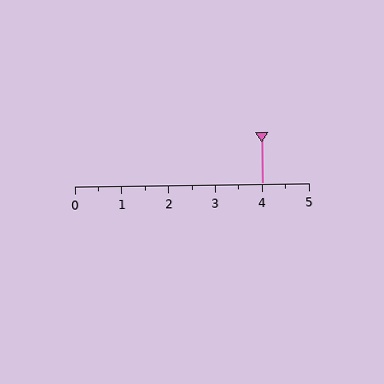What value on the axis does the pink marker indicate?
The marker indicates approximately 4.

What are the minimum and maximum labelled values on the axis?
The axis runs from 0 to 5.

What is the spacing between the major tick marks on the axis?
The major ticks are spaced 1 apart.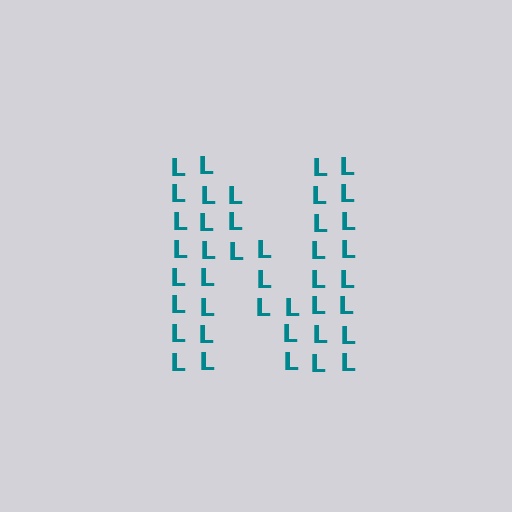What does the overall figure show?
The overall figure shows the letter N.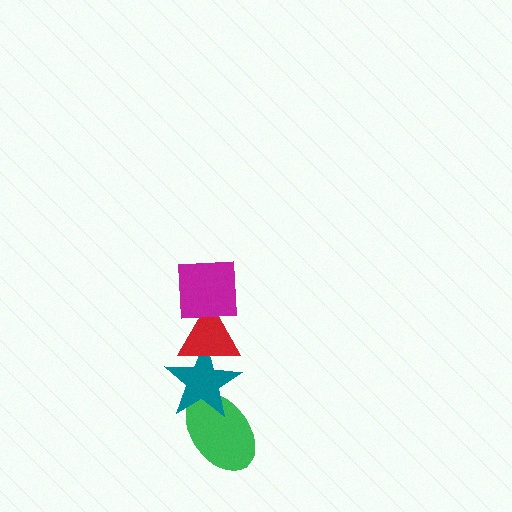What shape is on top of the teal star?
The red triangle is on top of the teal star.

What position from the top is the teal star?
The teal star is 3rd from the top.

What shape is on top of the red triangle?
The magenta square is on top of the red triangle.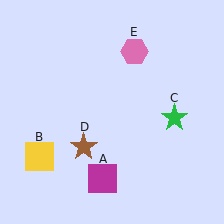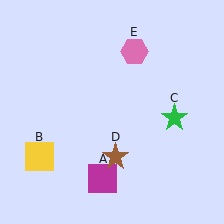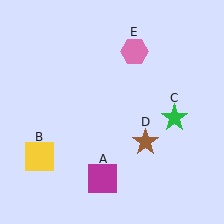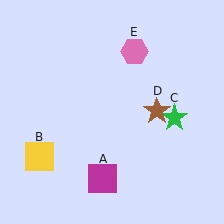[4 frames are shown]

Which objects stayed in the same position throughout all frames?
Magenta square (object A) and yellow square (object B) and green star (object C) and pink hexagon (object E) remained stationary.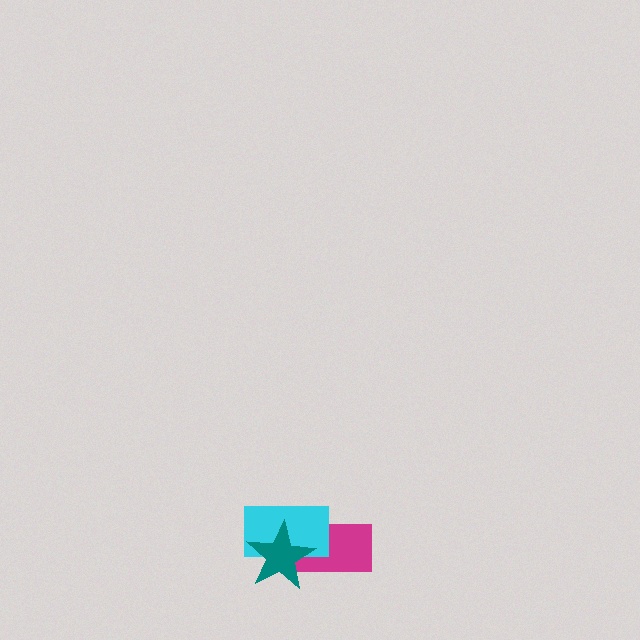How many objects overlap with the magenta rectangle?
2 objects overlap with the magenta rectangle.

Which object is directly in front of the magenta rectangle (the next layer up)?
The cyan rectangle is directly in front of the magenta rectangle.